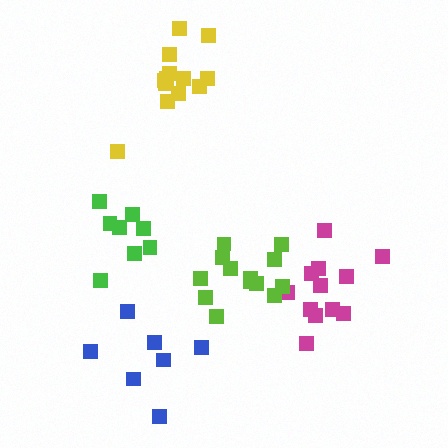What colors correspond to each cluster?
The clusters are colored: green, magenta, blue, yellow, lime.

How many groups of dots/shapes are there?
There are 5 groups.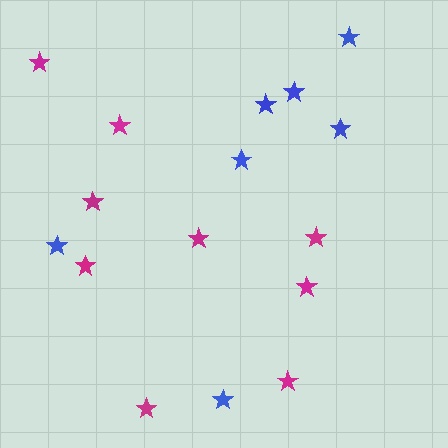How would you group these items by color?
There are 2 groups: one group of blue stars (7) and one group of magenta stars (9).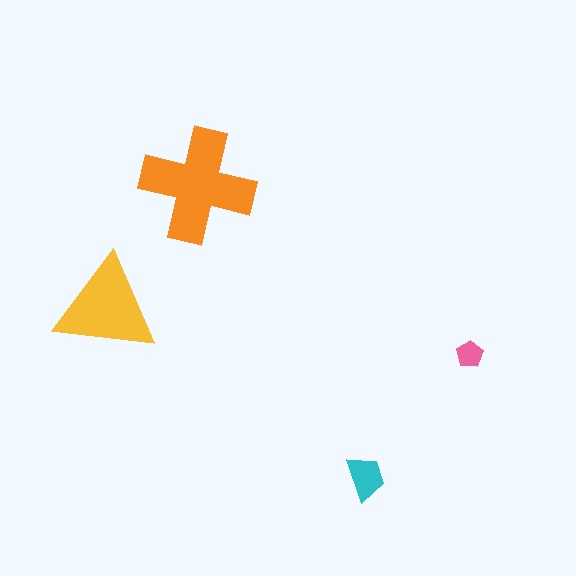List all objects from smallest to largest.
The pink pentagon, the cyan trapezoid, the yellow triangle, the orange cross.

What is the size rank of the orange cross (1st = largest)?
1st.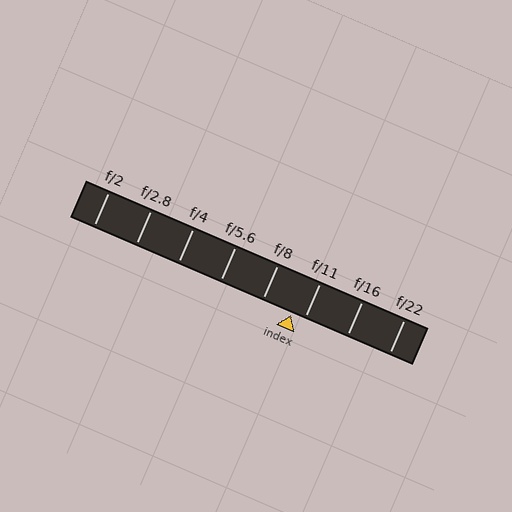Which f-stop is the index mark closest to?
The index mark is closest to f/11.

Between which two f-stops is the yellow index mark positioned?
The index mark is between f/8 and f/11.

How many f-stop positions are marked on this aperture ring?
There are 8 f-stop positions marked.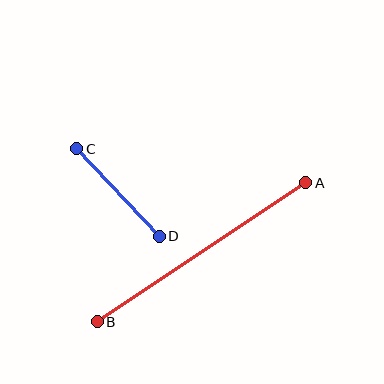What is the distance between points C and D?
The distance is approximately 121 pixels.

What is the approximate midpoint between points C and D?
The midpoint is at approximately (118, 192) pixels.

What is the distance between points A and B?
The distance is approximately 251 pixels.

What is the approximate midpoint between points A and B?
The midpoint is at approximately (202, 252) pixels.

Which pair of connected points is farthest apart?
Points A and B are farthest apart.